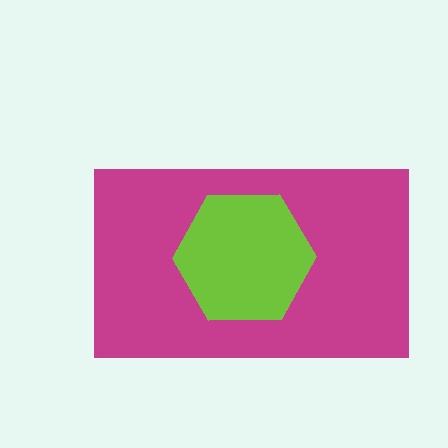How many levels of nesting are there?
2.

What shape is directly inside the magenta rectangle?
The lime hexagon.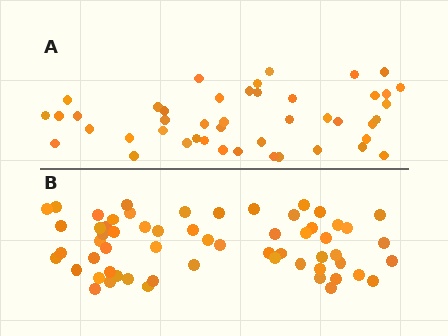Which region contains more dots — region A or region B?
Region B (the bottom region) has more dots.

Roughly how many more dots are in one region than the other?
Region B has approximately 15 more dots than region A.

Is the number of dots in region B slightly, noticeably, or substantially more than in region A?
Region B has noticeably more, but not dramatically so. The ratio is roughly 1.3 to 1.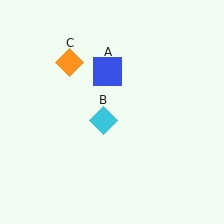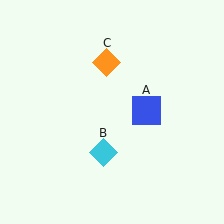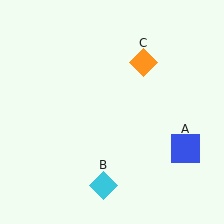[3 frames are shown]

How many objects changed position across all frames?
3 objects changed position: blue square (object A), cyan diamond (object B), orange diamond (object C).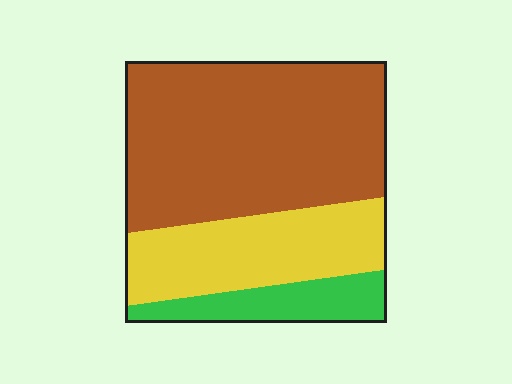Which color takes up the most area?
Brown, at roughly 60%.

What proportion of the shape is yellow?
Yellow takes up between a sixth and a third of the shape.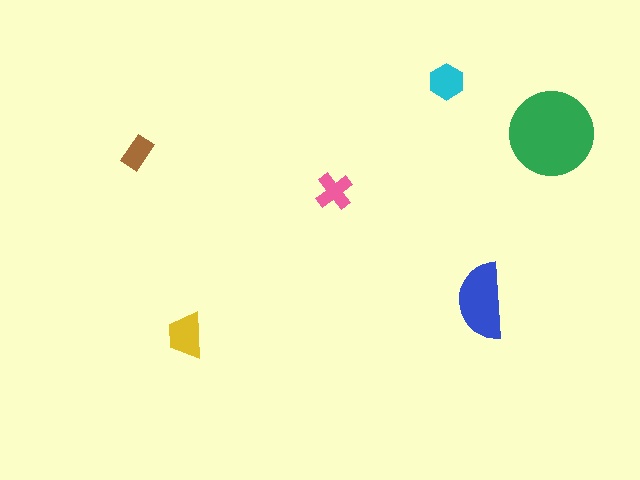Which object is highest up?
The cyan hexagon is topmost.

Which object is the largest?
The green circle.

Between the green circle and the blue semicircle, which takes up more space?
The green circle.